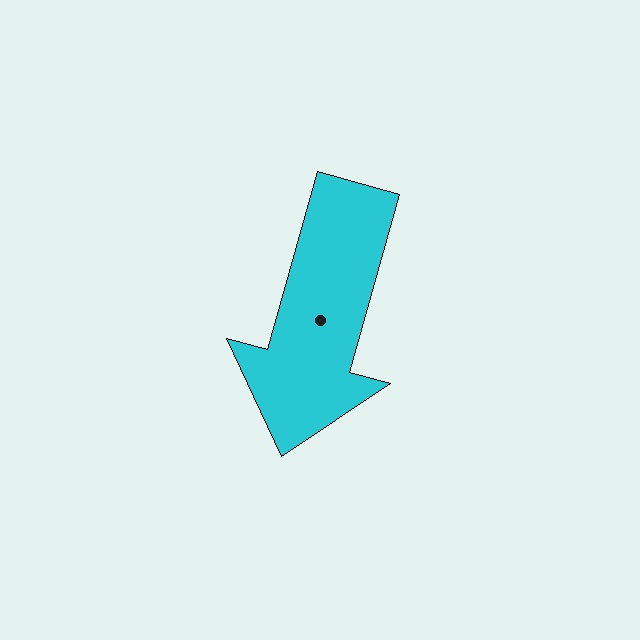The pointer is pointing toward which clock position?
Roughly 7 o'clock.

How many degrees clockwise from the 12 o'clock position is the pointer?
Approximately 196 degrees.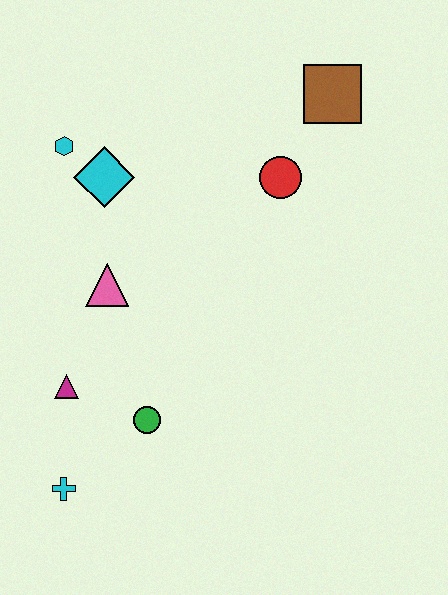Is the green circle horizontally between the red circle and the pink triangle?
Yes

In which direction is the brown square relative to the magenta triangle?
The brown square is above the magenta triangle.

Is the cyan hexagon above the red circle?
Yes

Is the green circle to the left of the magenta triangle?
No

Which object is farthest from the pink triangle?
The brown square is farthest from the pink triangle.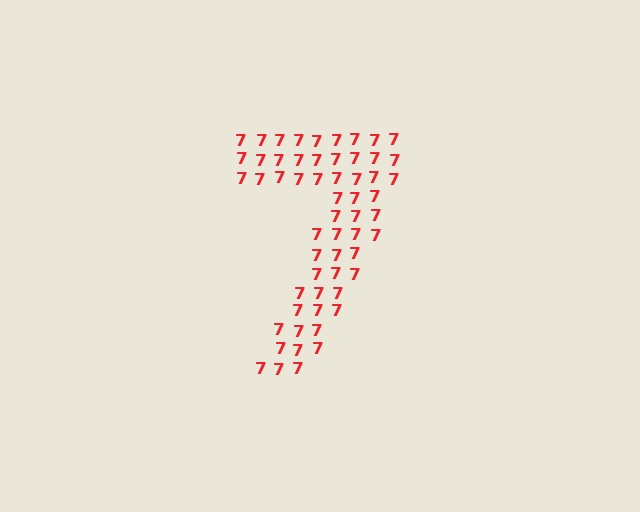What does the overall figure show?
The overall figure shows the digit 7.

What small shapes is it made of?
It is made of small digit 7's.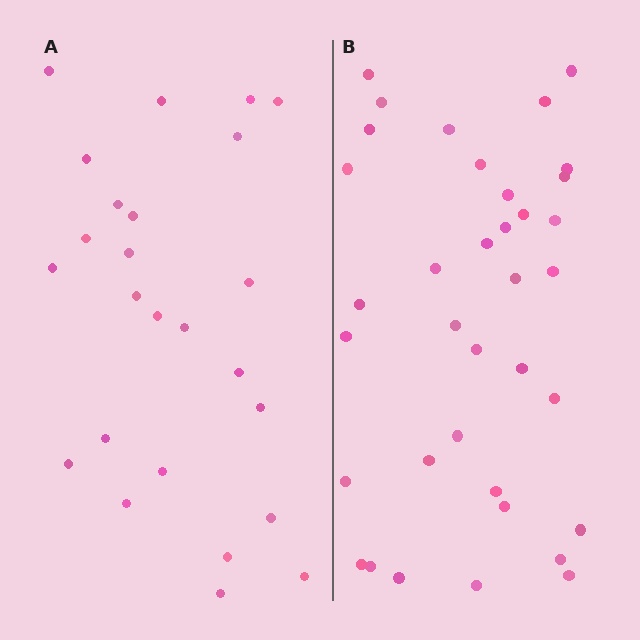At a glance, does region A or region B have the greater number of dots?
Region B (the right region) has more dots.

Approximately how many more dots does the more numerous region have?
Region B has roughly 12 or so more dots than region A.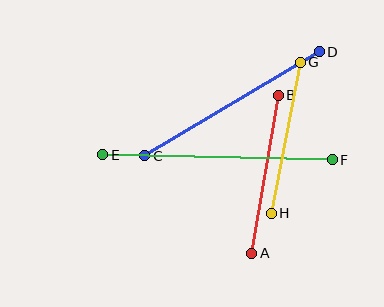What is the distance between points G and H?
The distance is approximately 154 pixels.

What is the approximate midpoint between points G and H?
The midpoint is at approximately (286, 138) pixels.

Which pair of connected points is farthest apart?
Points E and F are farthest apart.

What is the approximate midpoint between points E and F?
The midpoint is at approximately (217, 157) pixels.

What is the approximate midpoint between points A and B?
The midpoint is at approximately (265, 174) pixels.